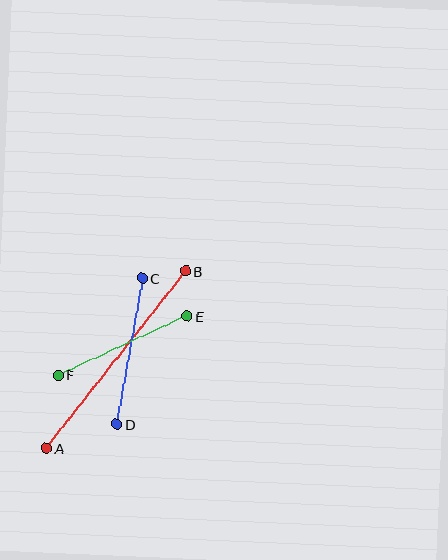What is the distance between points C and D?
The distance is approximately 148 pixels.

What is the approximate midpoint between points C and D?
The midpoint is at approximately (129, 351) pixels.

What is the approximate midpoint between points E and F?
The midpoint is at approximately (123, 346) pixels.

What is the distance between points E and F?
The distance is approximately 142 pixels.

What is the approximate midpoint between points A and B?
The midpoint is at approximately (116, 360) pixels.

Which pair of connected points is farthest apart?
Points A and B are farthest apart.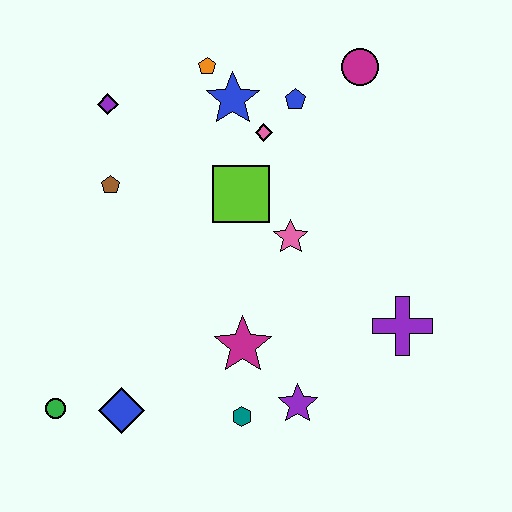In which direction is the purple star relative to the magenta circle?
The purple star is below the magenta circle.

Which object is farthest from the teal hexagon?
The magenta circle is farthest from the teal hexagon.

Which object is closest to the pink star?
The lime square is closest to the pink star.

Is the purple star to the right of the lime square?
Yes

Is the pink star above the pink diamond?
No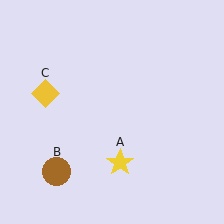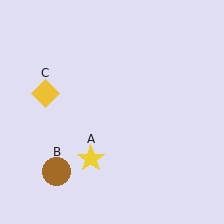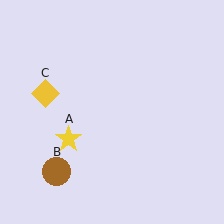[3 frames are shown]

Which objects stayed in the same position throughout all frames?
Brown circle (object B) and yellow diamond (object C) remained stationary.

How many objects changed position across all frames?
1 object changed position: yellow star (object A).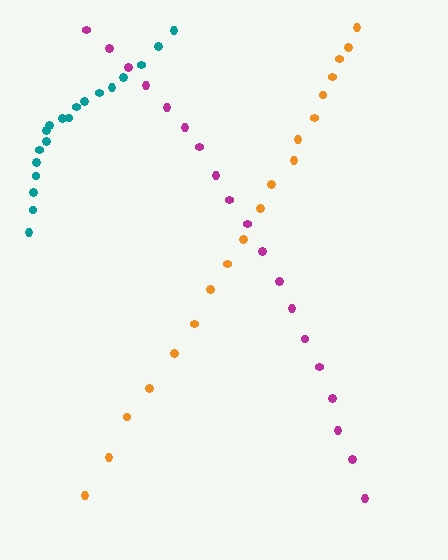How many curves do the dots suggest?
There are 3 distinct paths.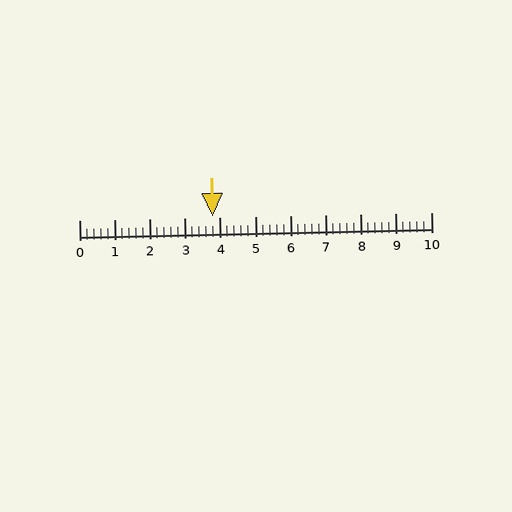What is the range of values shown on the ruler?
The ruler shows values from 0 to 10.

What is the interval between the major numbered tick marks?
The major tick marks are spaced 1 units apart.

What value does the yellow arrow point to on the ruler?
The yellow arrow points to approximately 3.8.